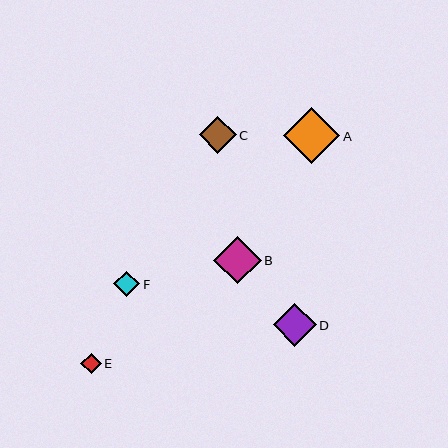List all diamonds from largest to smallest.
From largest to smallest: A, B, D, C, F, E.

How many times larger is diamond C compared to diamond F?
Diamond C is approximately 1.4 times the size of diamond F.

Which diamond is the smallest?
Diamond E is the smallest with a size of approximately 20 pixels.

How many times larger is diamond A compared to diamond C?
Diamond A is approximately 1.5 times the size of diamond C.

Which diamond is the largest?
Diamond A is the largest with a size of approximately 56 pixels.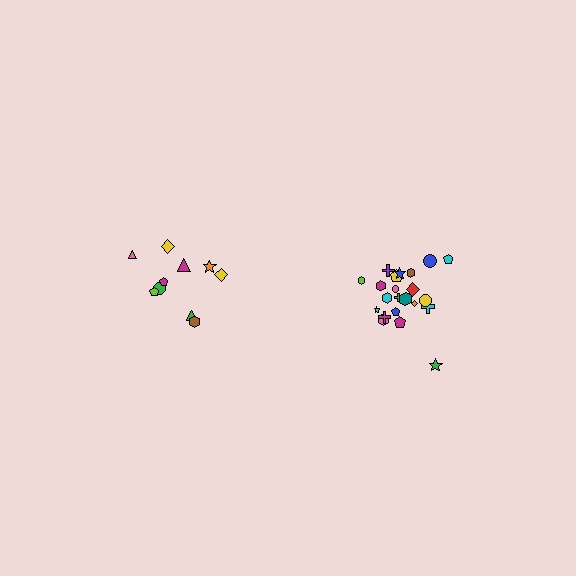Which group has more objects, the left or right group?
The right group.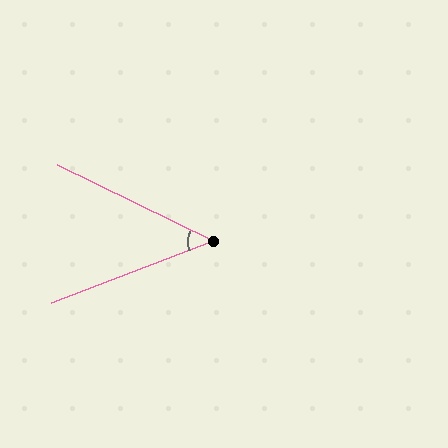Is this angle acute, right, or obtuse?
It is acute.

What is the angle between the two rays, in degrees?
Approximately 47 degrees.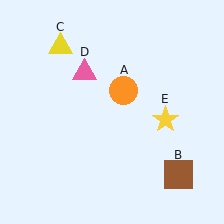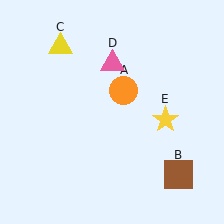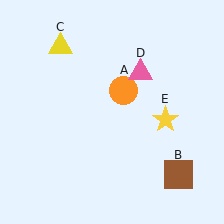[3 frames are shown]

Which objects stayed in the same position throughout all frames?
Orange circle (object A) and brown square (object B) and yellow triangle (object C) and yellow star (object E) remained stationary.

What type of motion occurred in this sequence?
The pink triangle (object D) rotated clockwise around the center of the scene.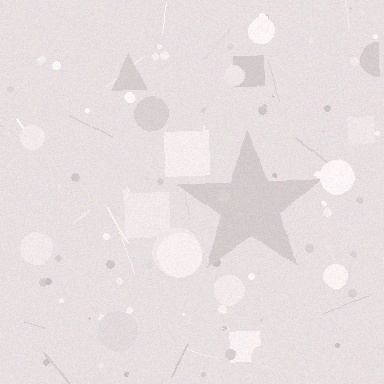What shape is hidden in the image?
A star is hidden in the image.